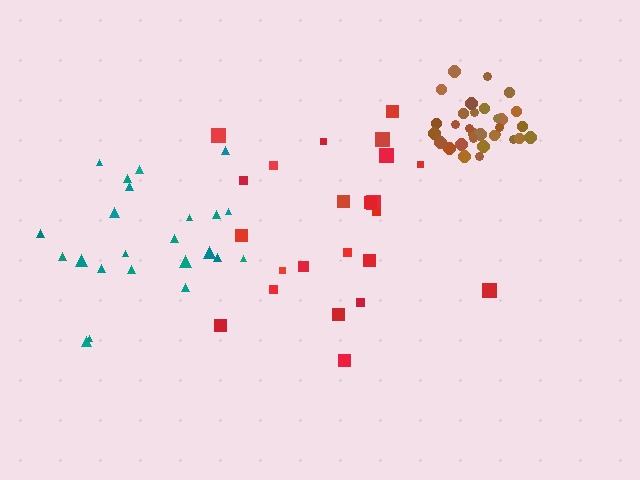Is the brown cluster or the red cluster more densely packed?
Brown.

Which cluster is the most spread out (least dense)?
Red.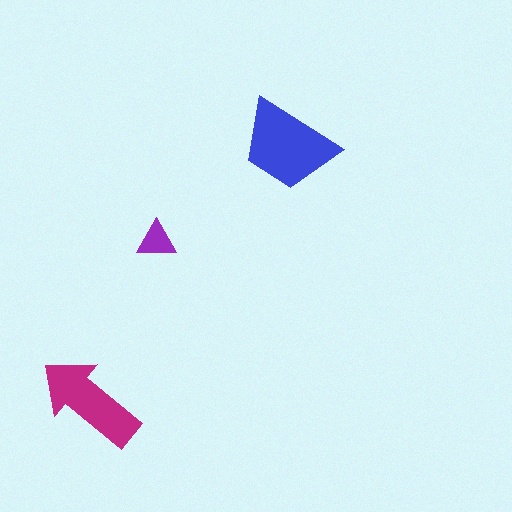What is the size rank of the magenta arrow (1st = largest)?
2nd.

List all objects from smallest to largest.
The purple triangle, the magenta arrow, the blue trapezoid.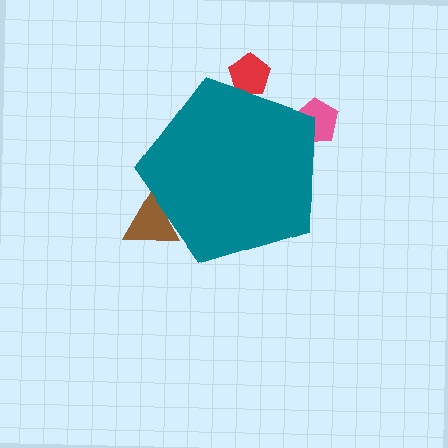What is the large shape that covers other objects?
A teal pentagon.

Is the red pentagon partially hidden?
Yes, the red pentagon is partially hidden behind the teal pentagon.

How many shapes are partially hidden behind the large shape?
3 shapes are partially hidden.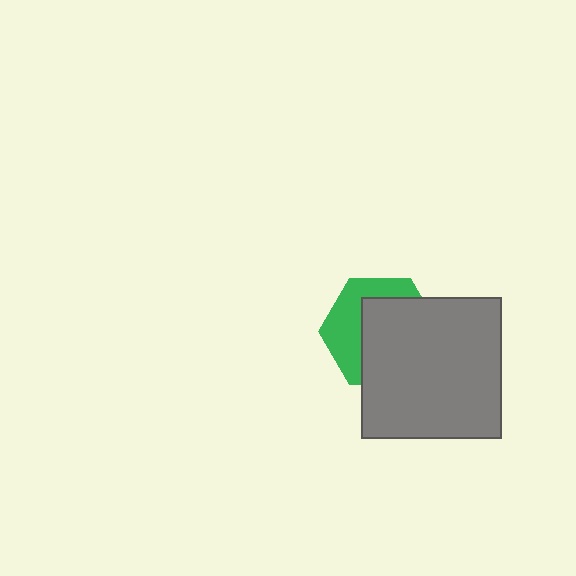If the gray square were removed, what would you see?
You would see the complete green hexagon.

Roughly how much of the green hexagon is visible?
A small part of it is visible (roughly 41%).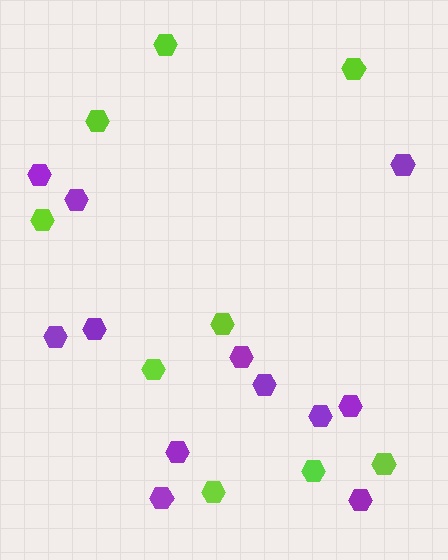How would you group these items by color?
There are 2 groups: one group of lime hexagons (9) and one group of purple hexagons (12).